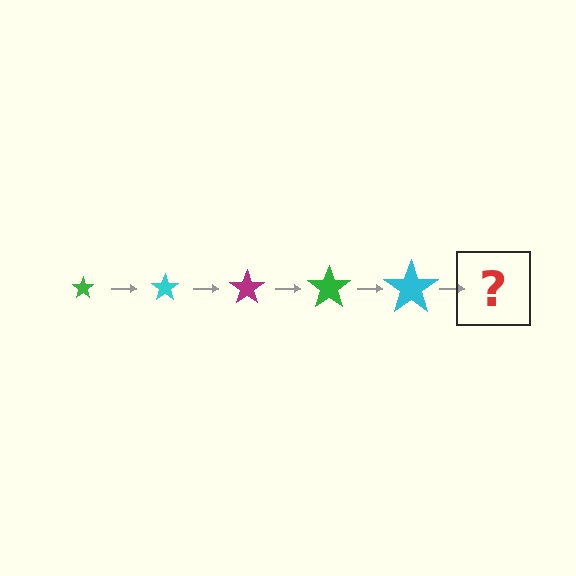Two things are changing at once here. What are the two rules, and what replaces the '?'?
The two rules are that the star grows larger each step and the color cycles through green, cyan, and magenta. The '?' should be a magenta star, larger than the previous one.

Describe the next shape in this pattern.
It should be a magenta star, larger than the previous one.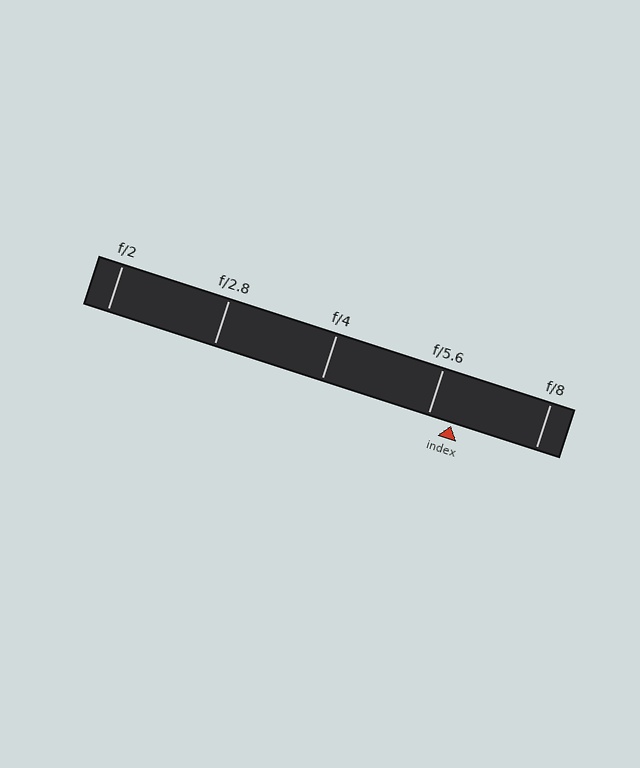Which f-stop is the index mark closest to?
The index mark is closest to f/5.6.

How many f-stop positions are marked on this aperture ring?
There are 5 f-stop positions marked.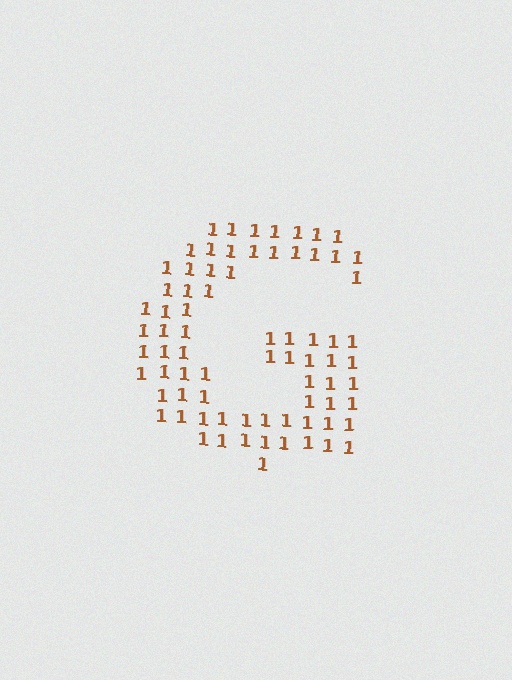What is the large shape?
The large shape is the letter G.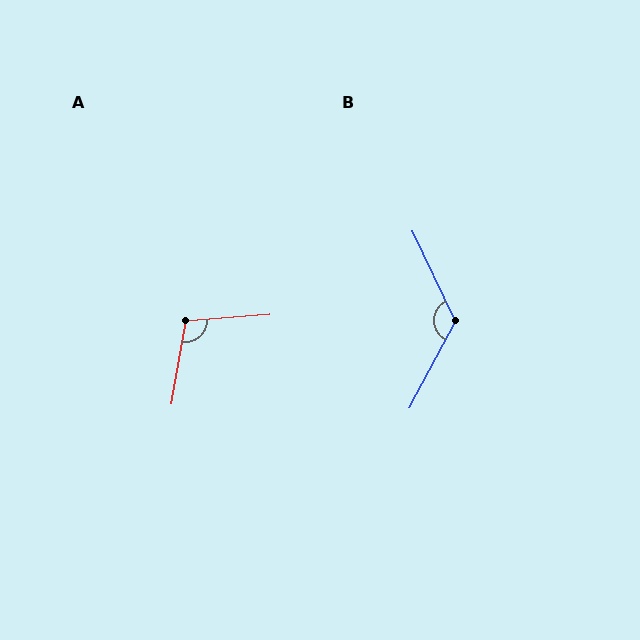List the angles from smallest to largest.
A (105°), B (127°).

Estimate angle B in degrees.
Approximately 127 degrees.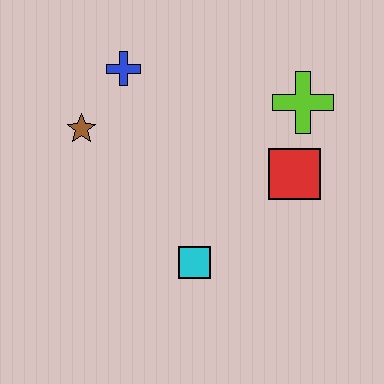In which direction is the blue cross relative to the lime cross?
The blue cross is to the left of the lime cross.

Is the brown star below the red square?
No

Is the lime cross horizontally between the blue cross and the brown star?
No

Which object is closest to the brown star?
The blue cross is closest to the brown star.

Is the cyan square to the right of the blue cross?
Yes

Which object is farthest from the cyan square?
The blue cross is farthest from the cyan square.